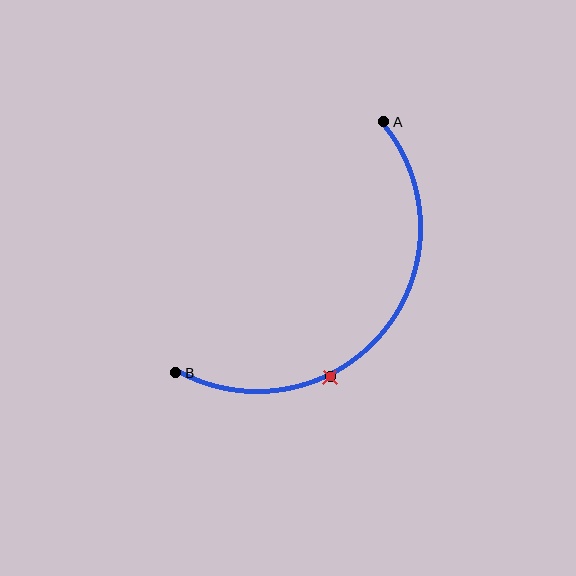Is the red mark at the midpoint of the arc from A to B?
No. The red mark lies on the arc but is closer to endpoint B. The arc midpoint would be at the point on the curve equidistant along the arc from both A and B.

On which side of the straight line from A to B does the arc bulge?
The arc bulges below and to the right of the straight line connecting A and B.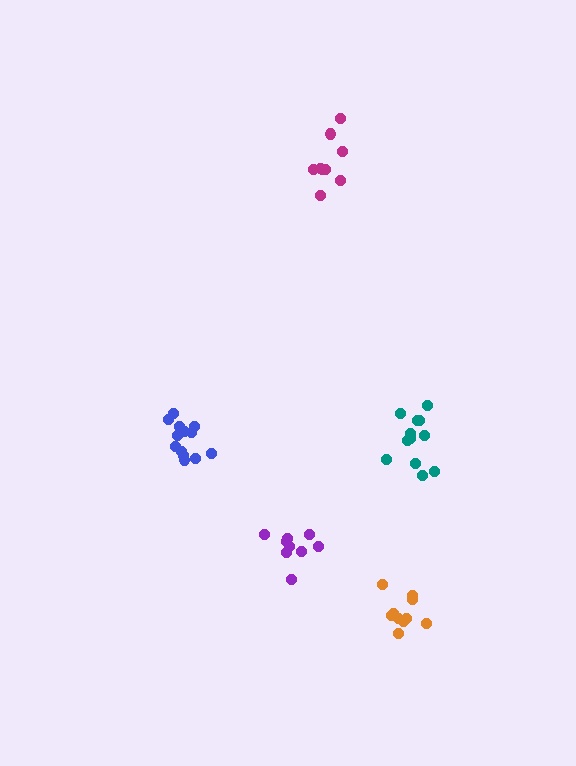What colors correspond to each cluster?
The clusters are colored: orange, purple, magenta, blue, teal.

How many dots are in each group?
Group 1: 10 dots, Group 2: 9 dots, Group 3: 9 dots, Group 4: 13 dots, Group 5: 13 dots (54 total).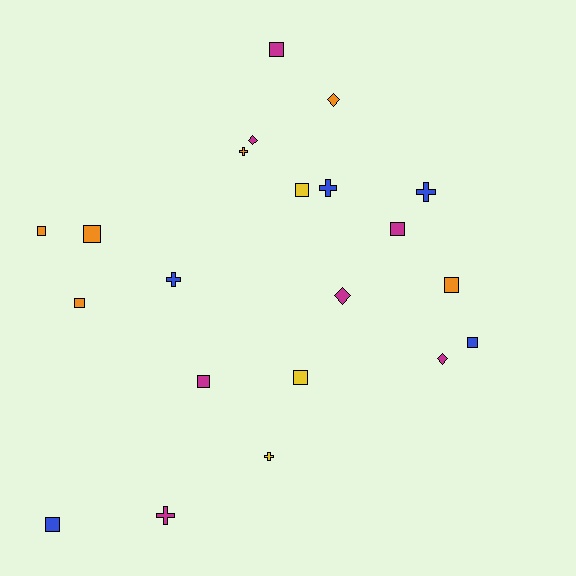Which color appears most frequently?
Magenta, with 7 objects.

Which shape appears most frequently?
Square, with 11 objects.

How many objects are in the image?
There are 21 objects.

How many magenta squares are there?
There are 3 magenta squares.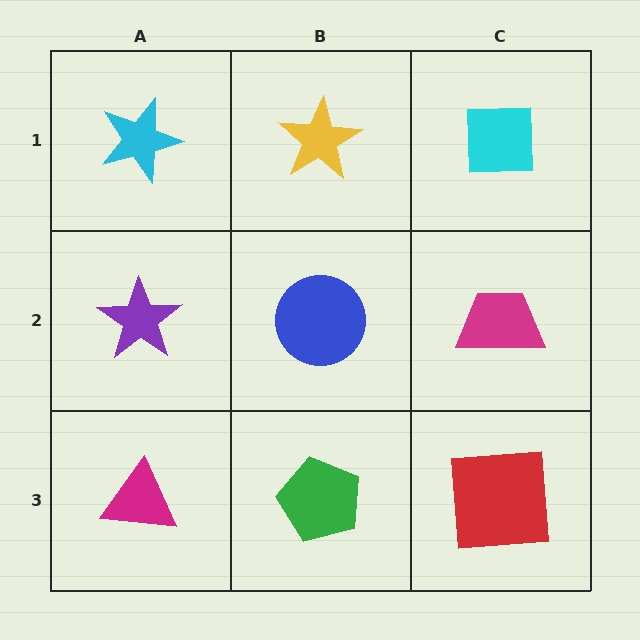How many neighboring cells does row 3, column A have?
2.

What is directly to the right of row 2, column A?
A blue circle.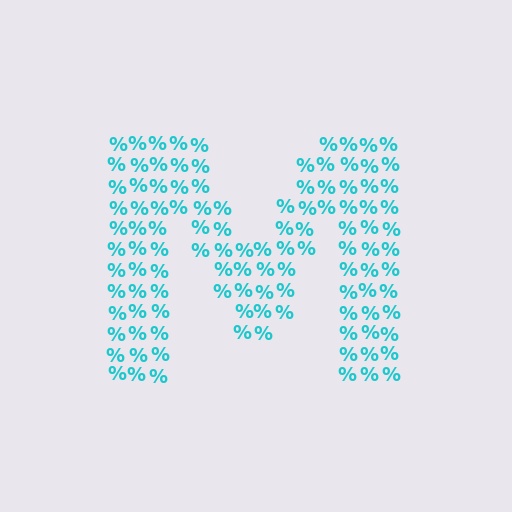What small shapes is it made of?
It is made of small percent signs.